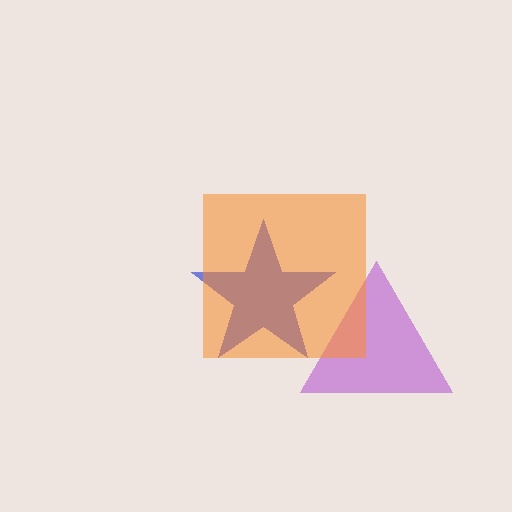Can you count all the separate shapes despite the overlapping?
Yes, there are 3 separate shapes.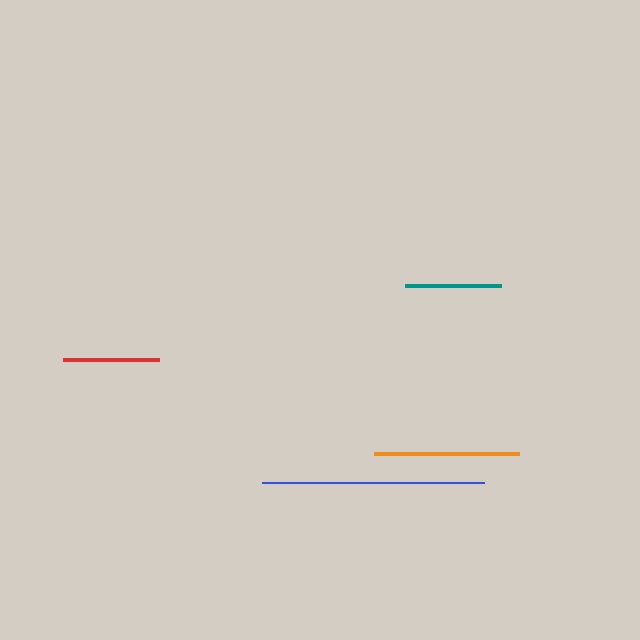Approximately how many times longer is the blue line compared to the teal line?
The blue line is approximately 2.3 times the length of the teal line.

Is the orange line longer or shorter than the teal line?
The orange line is longer than the teal line.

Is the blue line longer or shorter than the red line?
The blue line is longer than the red line.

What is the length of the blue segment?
The blue segment is approximately 222 pixels long.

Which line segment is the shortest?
The red line is the shortest at approximately 96 pixels.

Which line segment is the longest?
The blue line is the longest at approximately 222 pixels.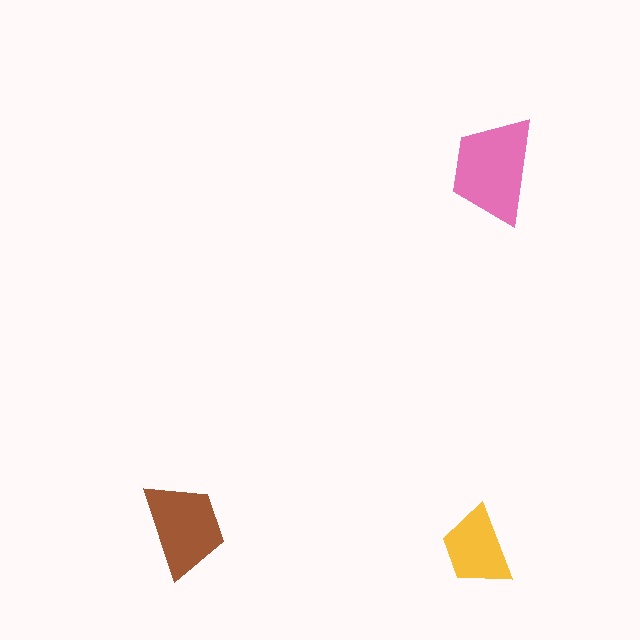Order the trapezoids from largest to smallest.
the pink one, the brown one, the yellow one.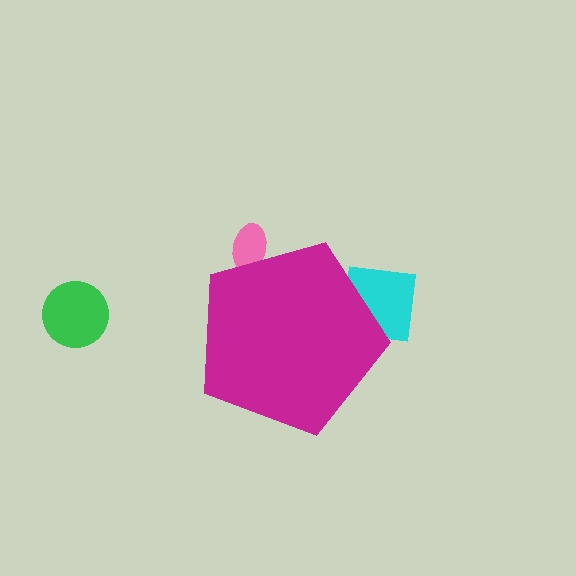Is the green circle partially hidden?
No, the green circle is fully visible.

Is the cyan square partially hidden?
Yes, the cyan square is partially hidden behind the magenta pentagon.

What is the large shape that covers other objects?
A magenta pentagon.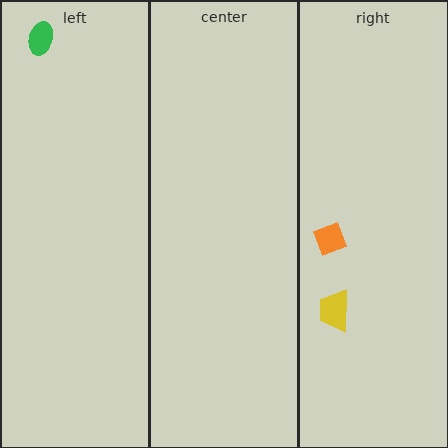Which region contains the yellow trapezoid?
The right region.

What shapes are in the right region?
The yellow trapezoid, the orange diamond.